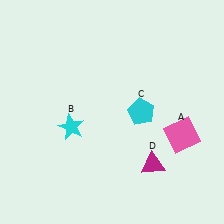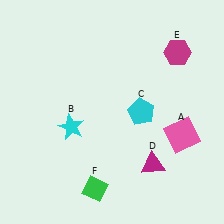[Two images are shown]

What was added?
A magenta hexagon (E), a green diamond (F) were added in Image 2.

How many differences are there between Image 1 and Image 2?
There are 2 differences between the two images.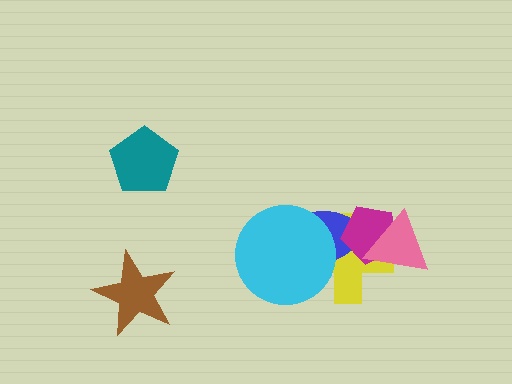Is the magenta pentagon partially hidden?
Yes, it is partially covered by another shape.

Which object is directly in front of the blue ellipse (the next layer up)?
The magenta pentagon is directly in front of the blue ellipse.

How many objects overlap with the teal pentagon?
0 objects overlap with the teal pentagon.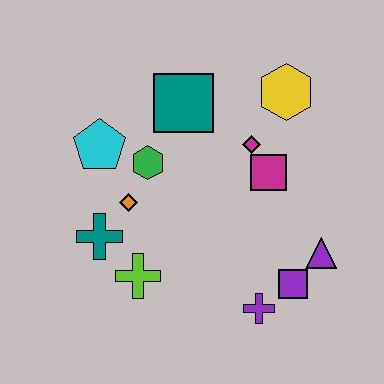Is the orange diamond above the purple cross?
Yes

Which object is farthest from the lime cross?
The yellow hexagon is farthest from the lime cross.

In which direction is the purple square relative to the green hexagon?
The purple square is to the right of the green hexagon.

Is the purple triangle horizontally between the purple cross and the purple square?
No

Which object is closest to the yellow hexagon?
The magenta diamond is closest to the yellow hexagon.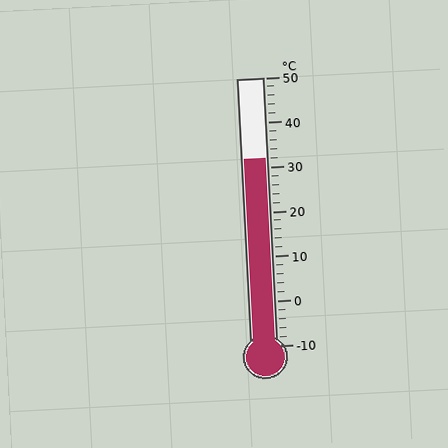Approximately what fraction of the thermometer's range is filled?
The thermometer is filled to approximately 70% of its range.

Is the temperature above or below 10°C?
The temperature is above 10°C.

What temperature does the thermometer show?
The thermometer shows approximately 32°C.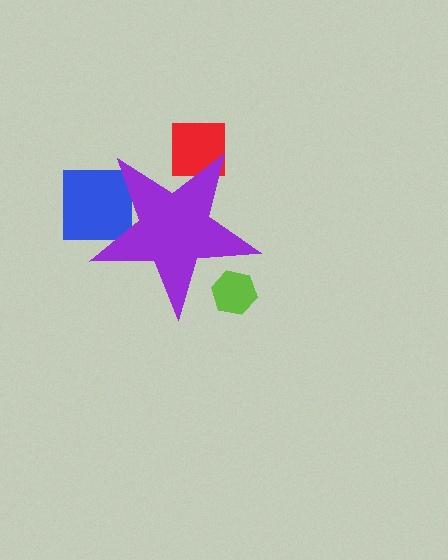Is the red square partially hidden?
Yes, the red square is partially hidden behind the purple star.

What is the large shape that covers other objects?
A purple star.